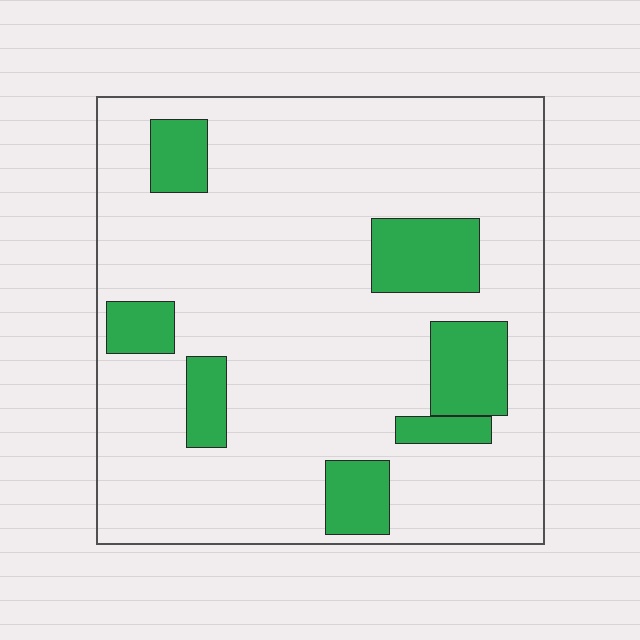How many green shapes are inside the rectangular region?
7.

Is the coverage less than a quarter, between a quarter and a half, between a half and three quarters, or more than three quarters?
Less than a quarter.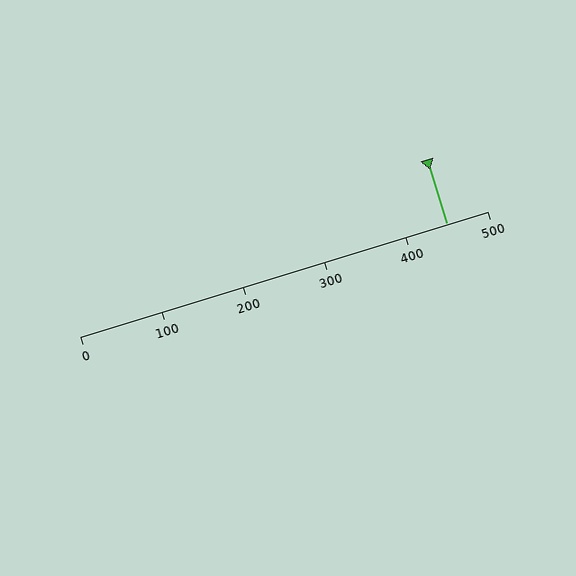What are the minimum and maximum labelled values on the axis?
The axis runs from 0 to 500.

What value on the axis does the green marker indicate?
The marker indicates approximately 450.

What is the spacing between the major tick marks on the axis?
The major ticks are spaced 100 apart.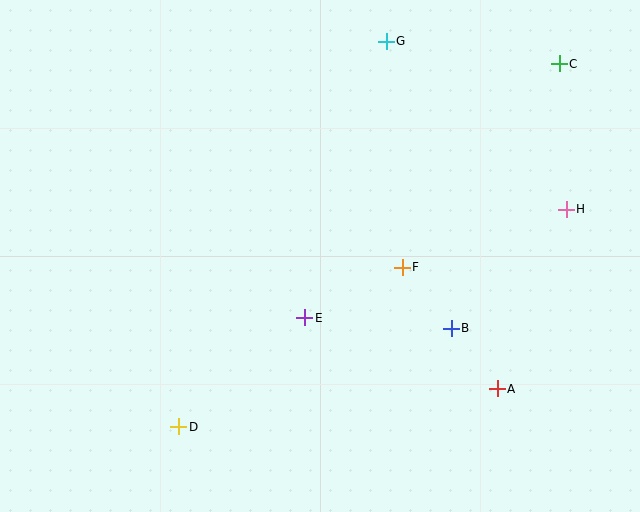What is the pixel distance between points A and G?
The distance between A and G is 365 pixels.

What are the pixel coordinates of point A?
Point A is at (497, 389).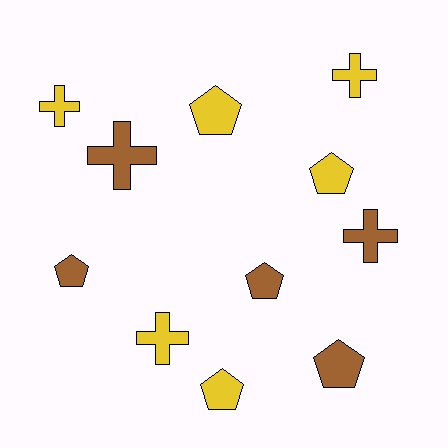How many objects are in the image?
There are 11 objects.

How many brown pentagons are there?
There are 3 brown pentagons.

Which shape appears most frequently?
Pentagon, with 6 objects.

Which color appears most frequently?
Yellow, with 6 objects.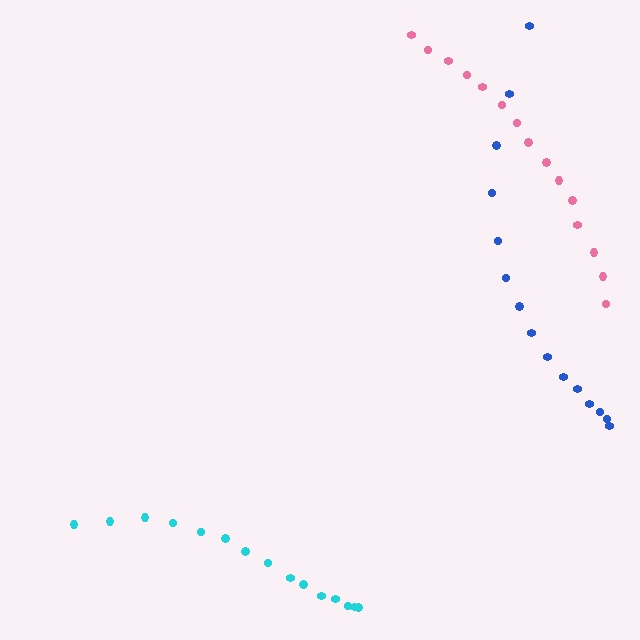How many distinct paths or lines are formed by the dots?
There are 3 distinct paths.